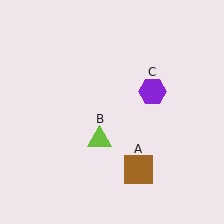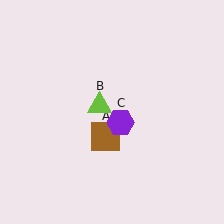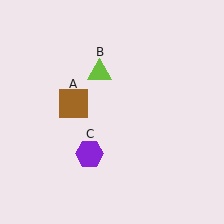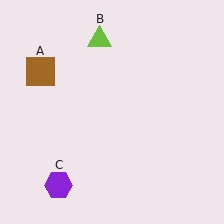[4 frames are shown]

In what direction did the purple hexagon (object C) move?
The purple hexagon (object C) moved down and to the left.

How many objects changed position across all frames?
3 objects changed position: brown square (object A), lime triangle (object B), purple hexagon (object C).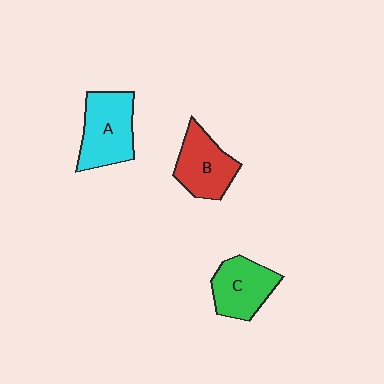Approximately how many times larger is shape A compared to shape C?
Approximately 1.2 times.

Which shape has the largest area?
Shape A (cyan).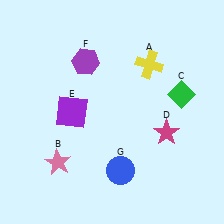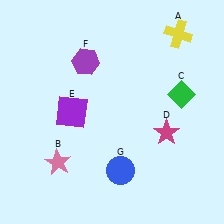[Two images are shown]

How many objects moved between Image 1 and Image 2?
1 object moved between the two images.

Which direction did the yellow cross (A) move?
The yellow cross (A) moved up.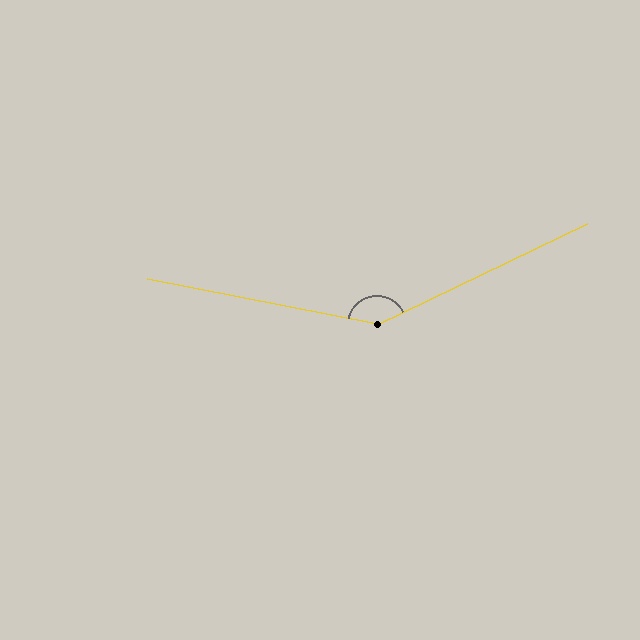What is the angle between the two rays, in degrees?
Approximately 143 degrees.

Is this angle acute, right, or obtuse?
It is obtuse.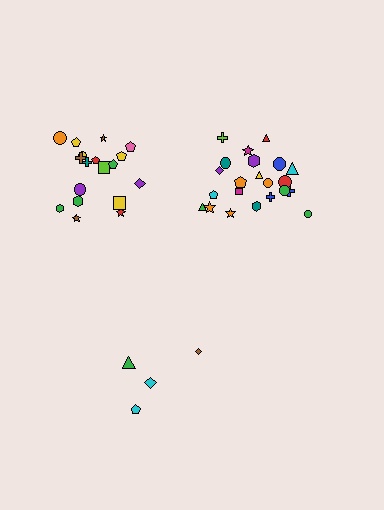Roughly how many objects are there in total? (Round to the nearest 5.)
Roughly 45 objects in total.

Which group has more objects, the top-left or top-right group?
The top-right group.